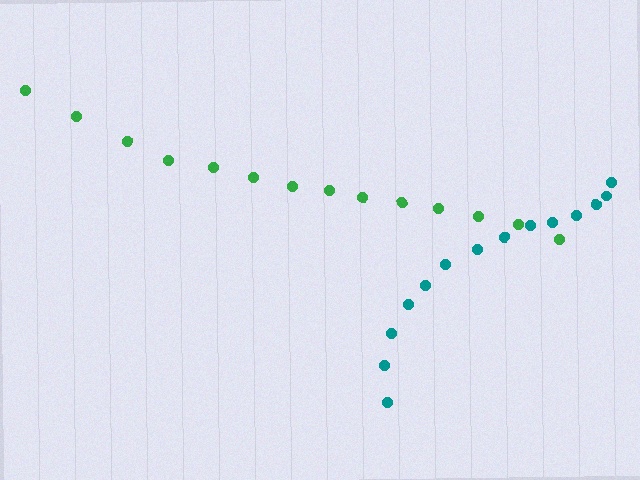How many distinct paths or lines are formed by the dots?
There are 2 distinct paths.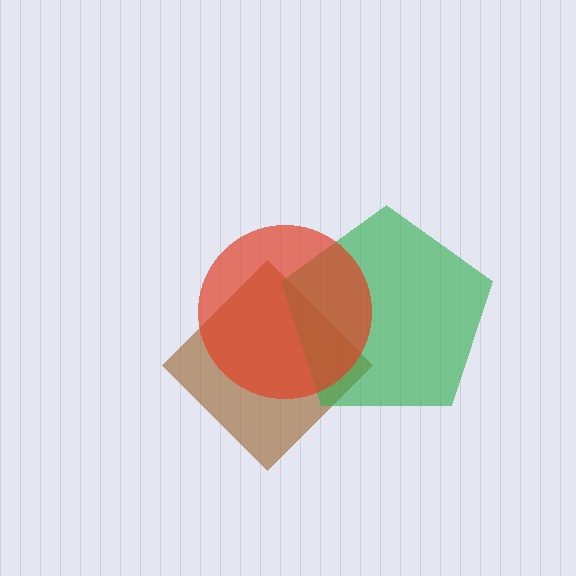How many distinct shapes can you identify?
There are 3 distinct shapes: a brown diamond, a green pentagon, a red circle.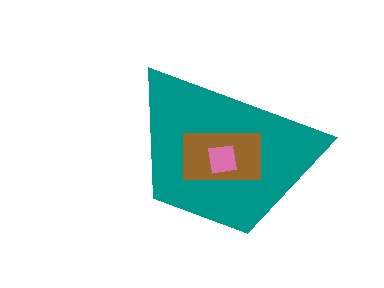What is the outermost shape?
The teal trapezoid.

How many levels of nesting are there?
3.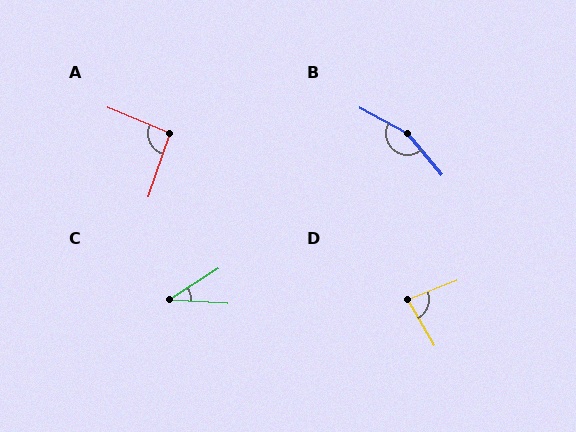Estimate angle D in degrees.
Approximately 81 degrees.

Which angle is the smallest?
C, at approximately 36 degrees.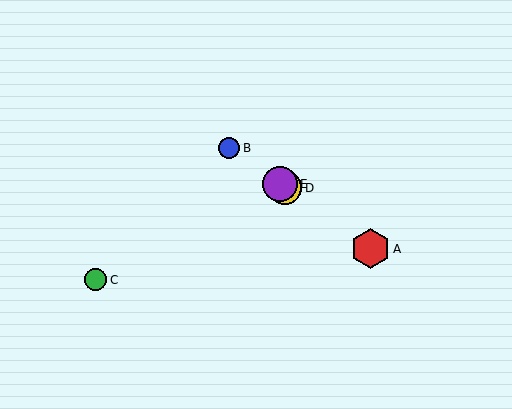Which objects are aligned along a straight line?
Objects A, B, D, E are aligned along a straight line.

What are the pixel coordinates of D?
Object D is at (285, 188).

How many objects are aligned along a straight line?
4 objects (A, B, D, E) are aligned along a straight line.